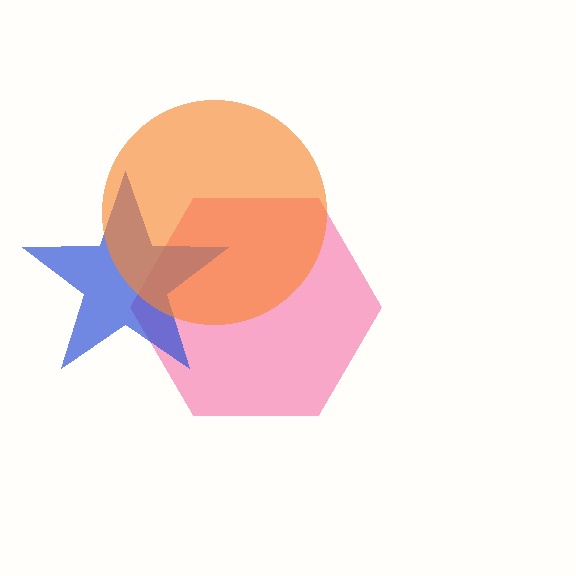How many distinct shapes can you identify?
There are 3 distinct shapes: a pink hexagon, a blue star, an orange circle.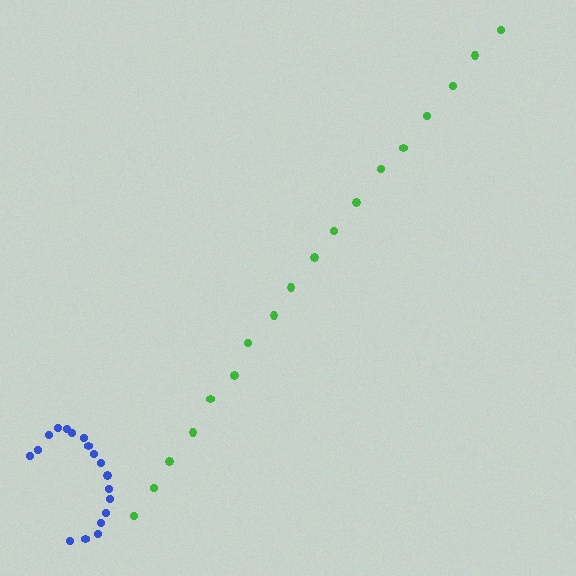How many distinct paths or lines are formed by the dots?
There are 2 distinct paths.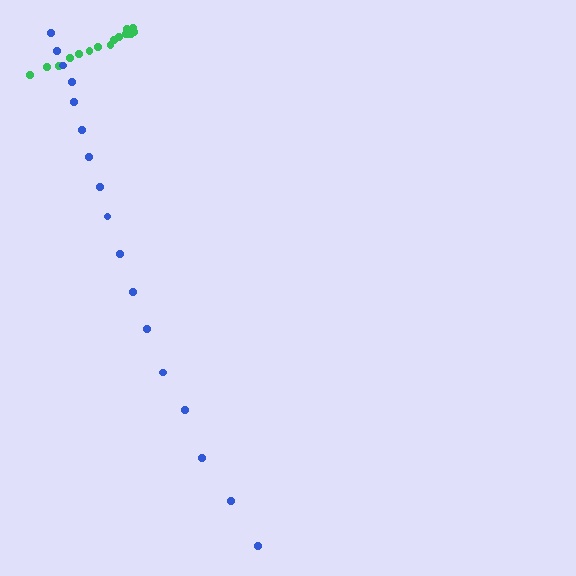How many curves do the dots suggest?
There are 2 distinct paths.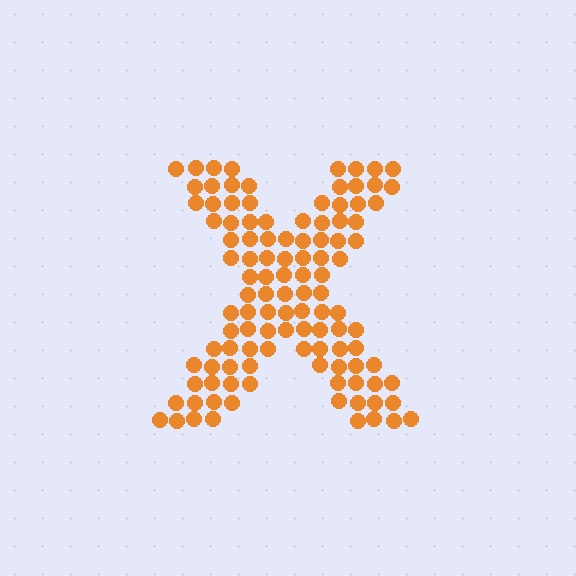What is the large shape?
The large shape is the letter X.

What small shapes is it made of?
It is made of small circles.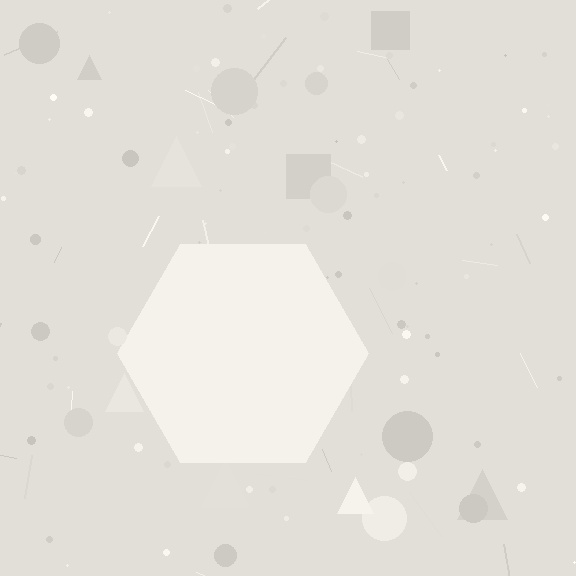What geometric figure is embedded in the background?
A hexagon is embedded in the background.